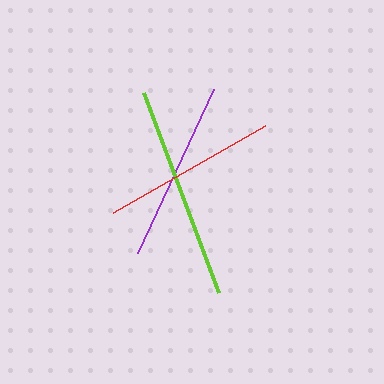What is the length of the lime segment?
The lime segment is approximately 213 pixels long.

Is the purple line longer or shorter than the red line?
The purple line is longer than the red line.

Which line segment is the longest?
The lime line is the longest at approximately 213 pixels.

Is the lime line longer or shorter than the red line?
The lime line is longer than the red line.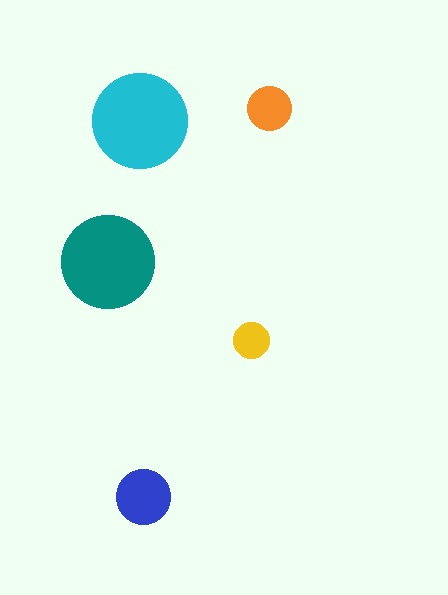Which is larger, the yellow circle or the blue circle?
The blue one.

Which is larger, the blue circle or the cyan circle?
The cyan one.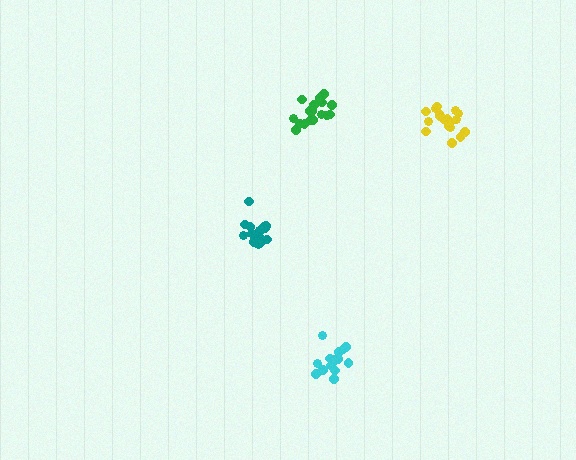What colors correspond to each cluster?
The clusters are colored: teal, cyan, green, yellow.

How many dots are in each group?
Group 1: 16 dots, Group 2: 14 dots, Group 3: 17 dots, Group 4: 18 dots (65 total).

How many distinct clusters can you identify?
There are 4 distinct clusters.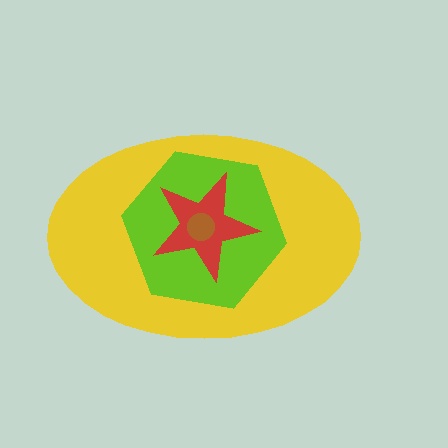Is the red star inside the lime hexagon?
Yes.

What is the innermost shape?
The brown circle.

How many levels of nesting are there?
4.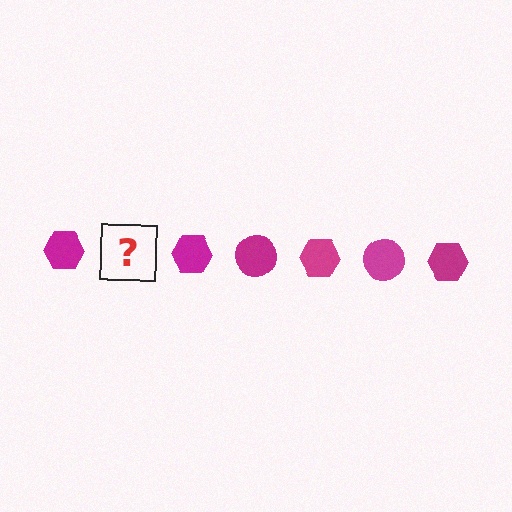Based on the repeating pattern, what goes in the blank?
The blank should be a magenta circle.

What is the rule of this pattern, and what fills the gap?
The rule is that the pattern cycles through hexagon, circle shapes in magenta. The gap should be filled with a magenta circle.